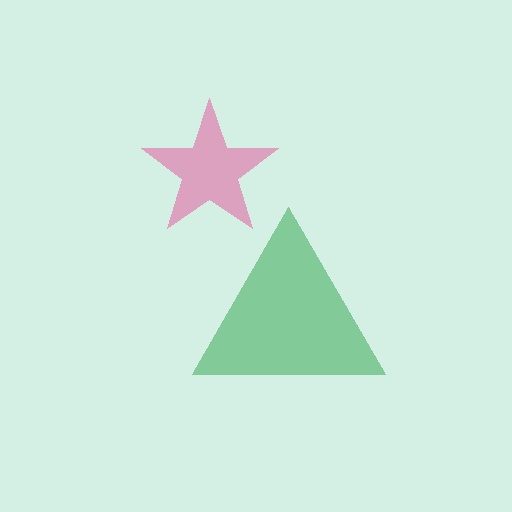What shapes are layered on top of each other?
The layered shapes are: a green triangle, a pink star.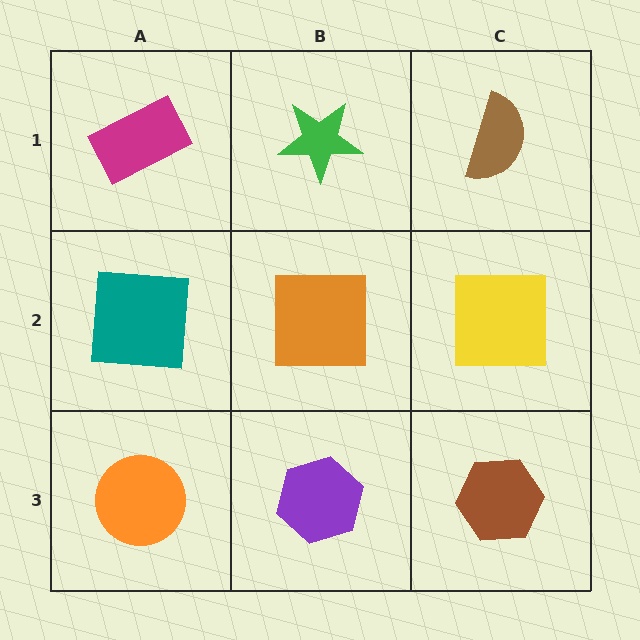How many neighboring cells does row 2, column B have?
4.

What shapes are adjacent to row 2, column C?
A brown semicircle (row 1, column C), a brown hexagon (row 3, column C), an orange square (row 2, column B).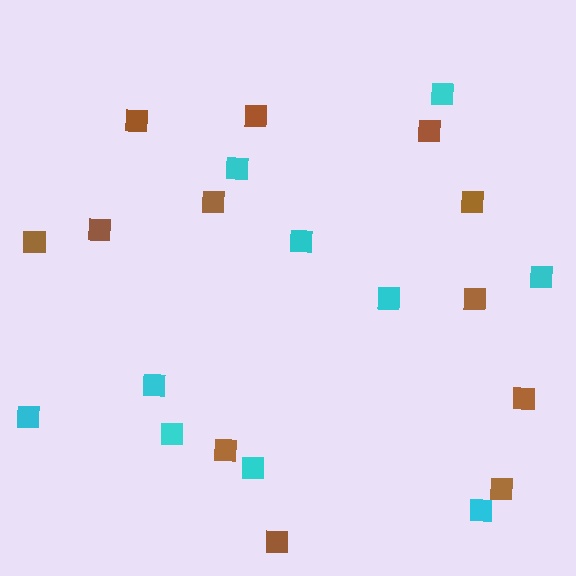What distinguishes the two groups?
There are 2 groups: one group of cyan squares (10) and one group of brown squares (12).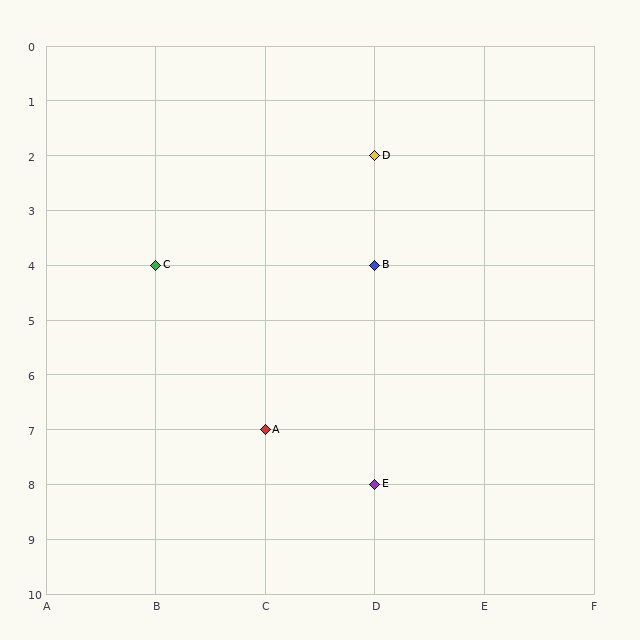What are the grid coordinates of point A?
Point A is at grid coordinates (C, 7).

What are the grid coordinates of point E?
Point E is at grid coordinates (D, 8).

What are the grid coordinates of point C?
Point C is at grid coordinates (B, 4).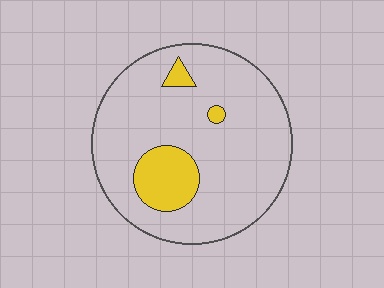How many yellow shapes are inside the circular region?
3.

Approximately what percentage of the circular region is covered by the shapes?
Approximately 15%.